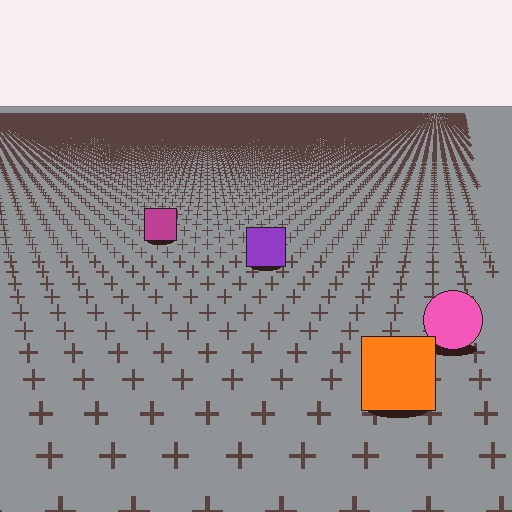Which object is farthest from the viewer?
The magenta square is farthest from the viewer. It appears smaller and the ground texture around it is denser.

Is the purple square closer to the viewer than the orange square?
No. The orange square is closer — you can tell from the texture gradient: the ground texture is coarser near it.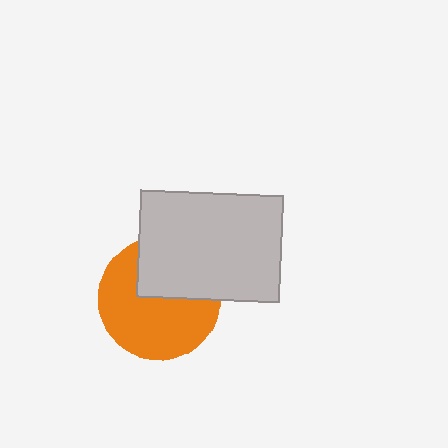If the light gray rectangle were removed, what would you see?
You would see the complete orange circle.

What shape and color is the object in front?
The object in front is a light gray rectangle.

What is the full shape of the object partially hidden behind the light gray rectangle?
The partially hidden object is an orange circle.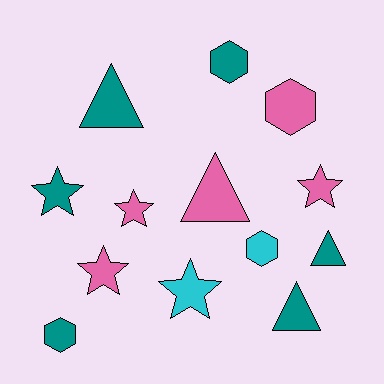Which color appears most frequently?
Teal, with 6 objects.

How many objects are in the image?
There are 13 objects.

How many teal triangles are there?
There are 3 teal triangles.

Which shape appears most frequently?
Star, with 5 objects.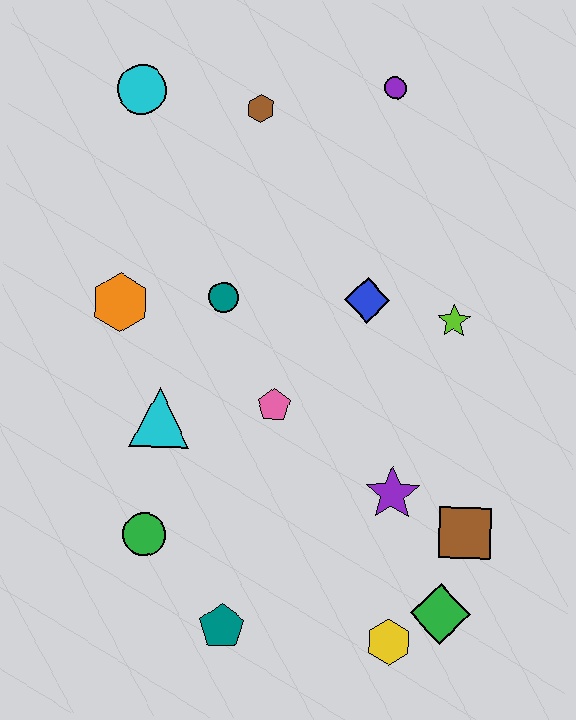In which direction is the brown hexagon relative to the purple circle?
The brown hexagon is to the left of the purple circle.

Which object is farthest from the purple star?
The cyan circle is farthest from the purple star.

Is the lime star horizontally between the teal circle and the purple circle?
No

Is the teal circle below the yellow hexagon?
No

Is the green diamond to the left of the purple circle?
No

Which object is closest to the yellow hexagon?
The green diamond is closest to the yellow hexagon.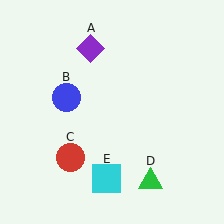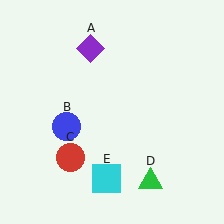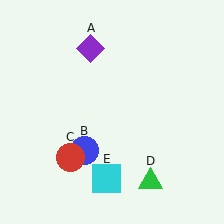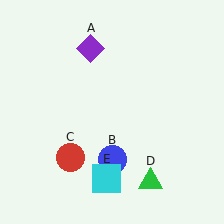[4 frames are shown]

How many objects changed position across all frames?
1 object changed position: blue circle (object B).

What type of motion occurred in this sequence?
The blue circle (object B) rotated counterclockwise around the center of the scene.